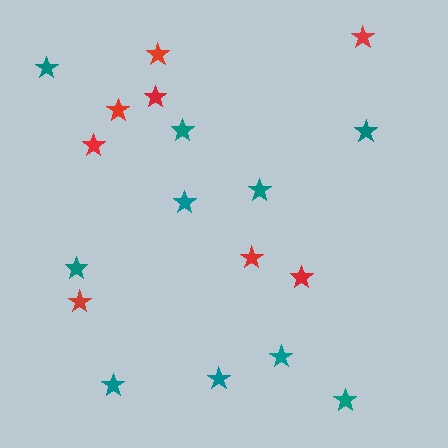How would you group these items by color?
There are 2 groups: one group of teal stars (10) and one group of red stars (8).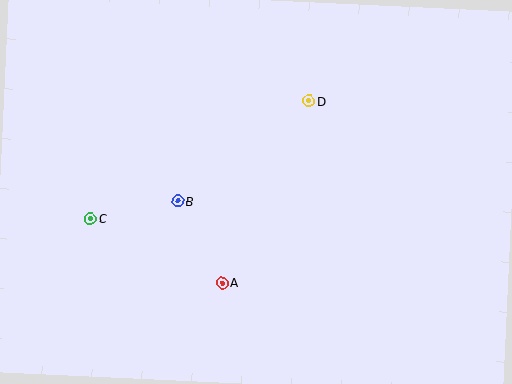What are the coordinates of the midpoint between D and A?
The midpoint between D and A is at (265, 192).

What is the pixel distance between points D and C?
The distance between D and C is 249 pixels.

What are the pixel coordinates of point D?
Point D is at (309, 101).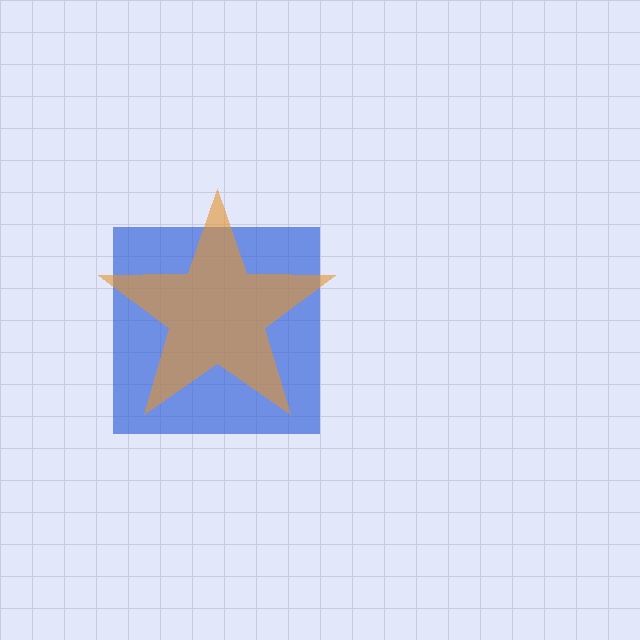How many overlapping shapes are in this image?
There are 2 overlapping shapes in the image.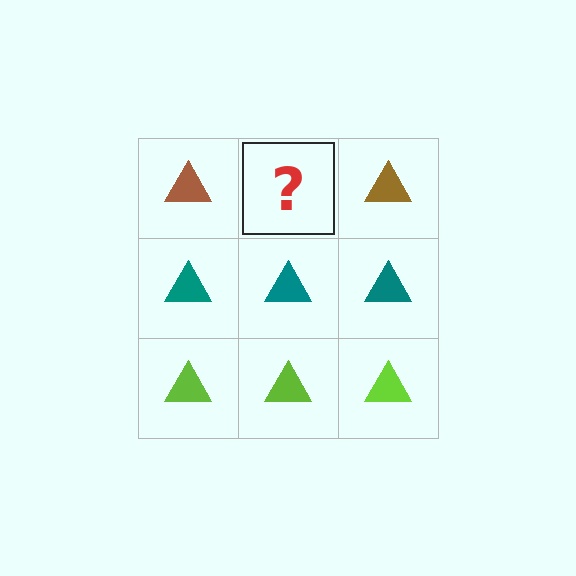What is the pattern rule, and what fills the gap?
The rule is that each row has a consistent color. The gap should be filled with a brown triangle.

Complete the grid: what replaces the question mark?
The question mark should be replaced with a brown triangle.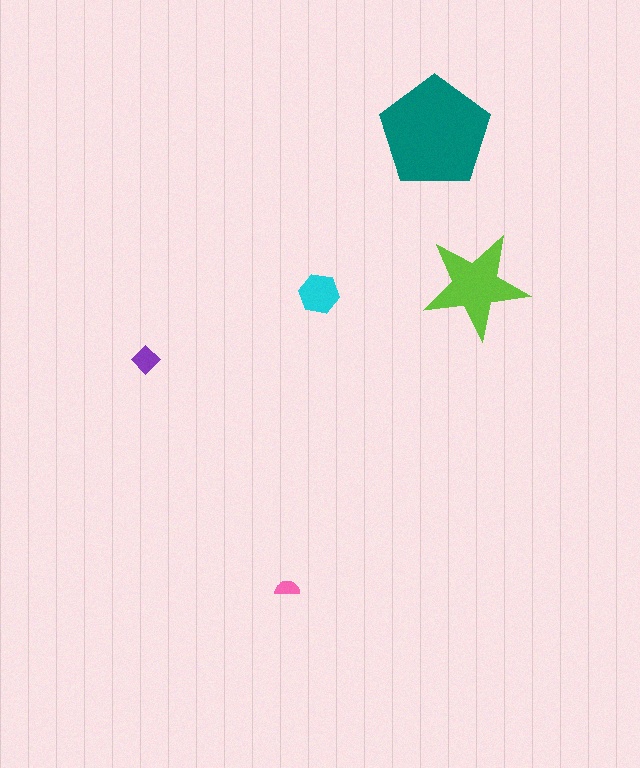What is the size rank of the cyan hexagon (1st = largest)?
3rd.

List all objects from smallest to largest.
The pink semicircle, the purple diamond, the cyan hexagon, the lime star, the teal pentagon.